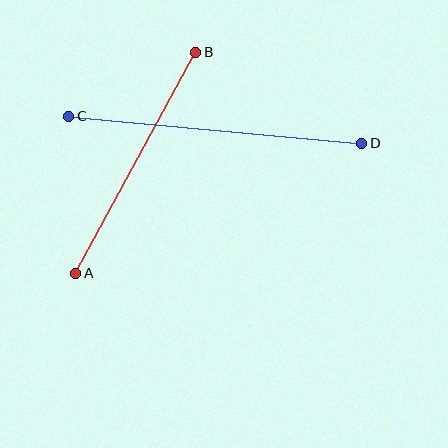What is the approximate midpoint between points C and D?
The midpoint is at approximately (215, 130) pixels.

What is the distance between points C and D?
The distance is approximately 295 pixels.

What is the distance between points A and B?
The distance is approximately 251 pixels.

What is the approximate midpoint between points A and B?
The midpoint is at approximately (136, 163) pixels.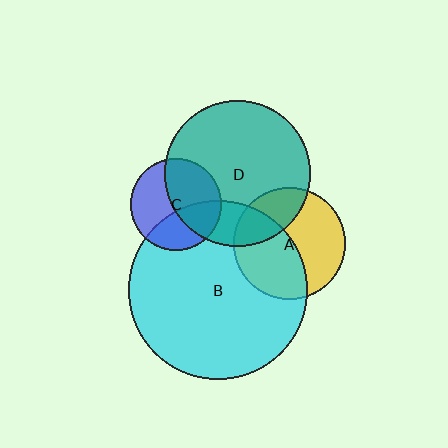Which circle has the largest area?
Circle B (cyan).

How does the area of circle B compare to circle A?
Approximately 2.6 times.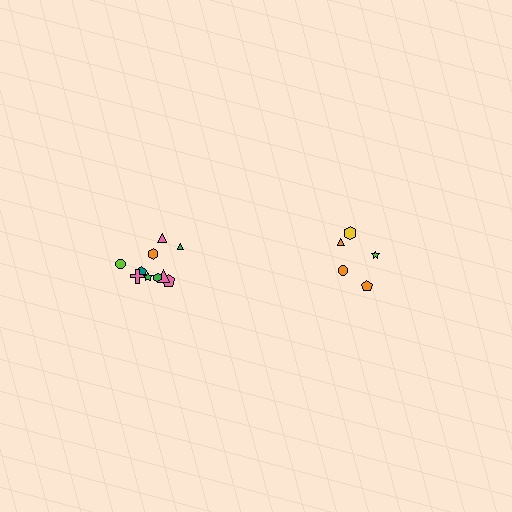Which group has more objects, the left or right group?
The left group.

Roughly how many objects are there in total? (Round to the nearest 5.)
Roughly 15 objects in total.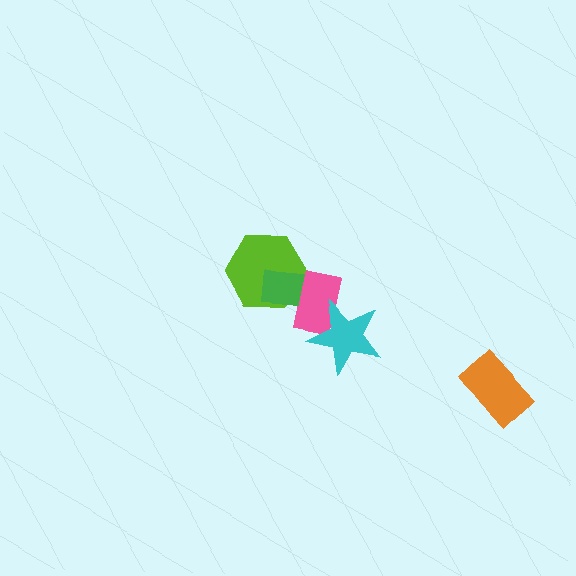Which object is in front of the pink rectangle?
The cyan star is in front of the pink rectangle.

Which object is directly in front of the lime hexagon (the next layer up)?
The green rectangle is directly in front of the lime hexagon.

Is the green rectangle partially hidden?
Yes, it is partially covered by another shape.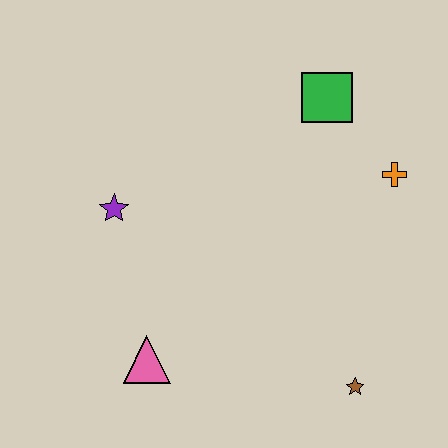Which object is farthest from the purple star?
The brown star is farthest from the purple star.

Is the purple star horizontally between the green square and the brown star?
No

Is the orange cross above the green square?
No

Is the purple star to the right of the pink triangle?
No